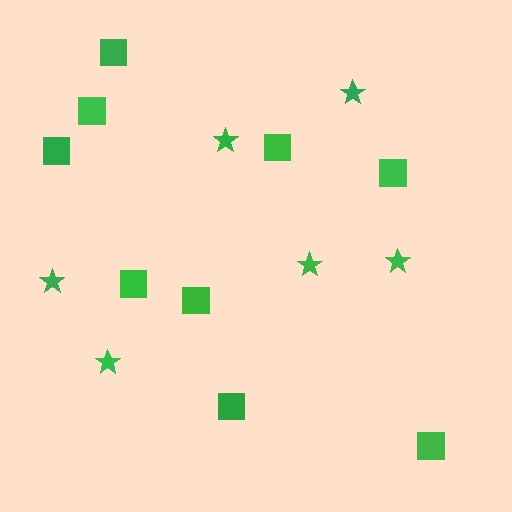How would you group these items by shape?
There are 2 groups: one group of stars (6) and one group of squares (9).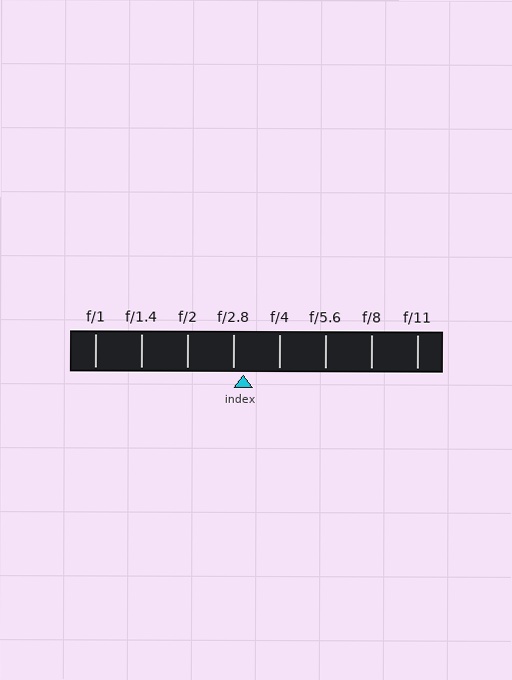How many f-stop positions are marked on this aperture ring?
There are 8 f-stop positions marked.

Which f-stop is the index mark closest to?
The index mark is closest to f/2.8.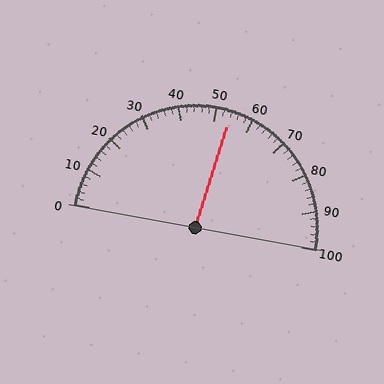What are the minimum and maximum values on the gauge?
The gauge ranges from 0 to 100.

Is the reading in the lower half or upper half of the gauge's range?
The reading is in the upper half of the range (0 to 100).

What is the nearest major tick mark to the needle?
The nearest major tick mark is 50.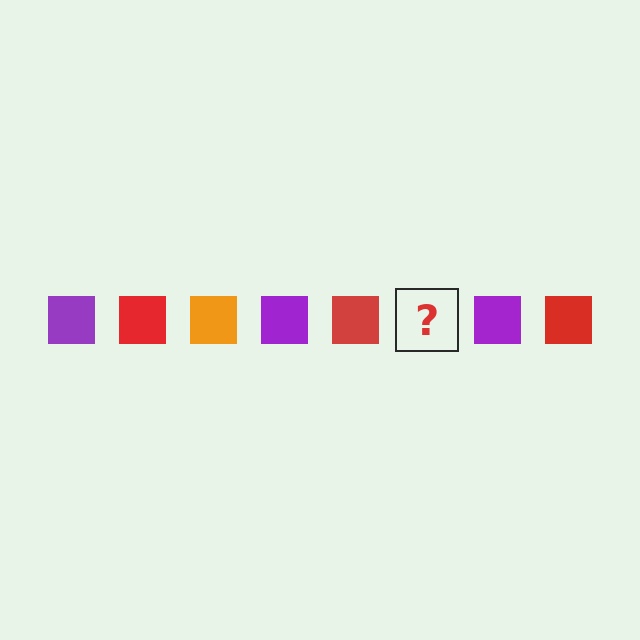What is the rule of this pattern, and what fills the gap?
The rule is that the pattern cycles through purple, red, orange squares. The gap should be filled with an orange square.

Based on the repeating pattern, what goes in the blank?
The blank should be an orange square.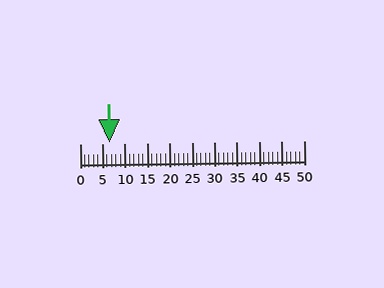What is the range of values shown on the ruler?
The ruler shows values from 0 to 50.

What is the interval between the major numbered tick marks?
The major tick marks are spaced 5 units apart.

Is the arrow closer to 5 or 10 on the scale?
The arrow is closer to 5.